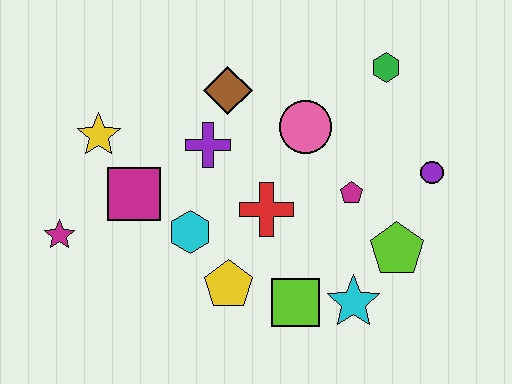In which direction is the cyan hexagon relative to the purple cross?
The cyan hexagon is below the purple cross.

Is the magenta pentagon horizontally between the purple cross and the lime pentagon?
Yes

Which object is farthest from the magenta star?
The purple circle is farthest from the magenta star.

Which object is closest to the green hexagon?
The pink circle is closest to the green hexagon.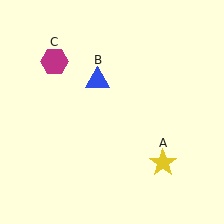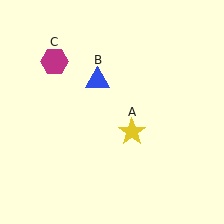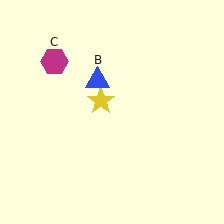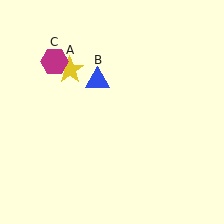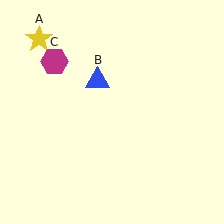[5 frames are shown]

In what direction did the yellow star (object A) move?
The yellow star (object A) moved up and to the left.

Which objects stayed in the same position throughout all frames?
Blue triangle (object B) and magenta hexagon (object C) remained stationary.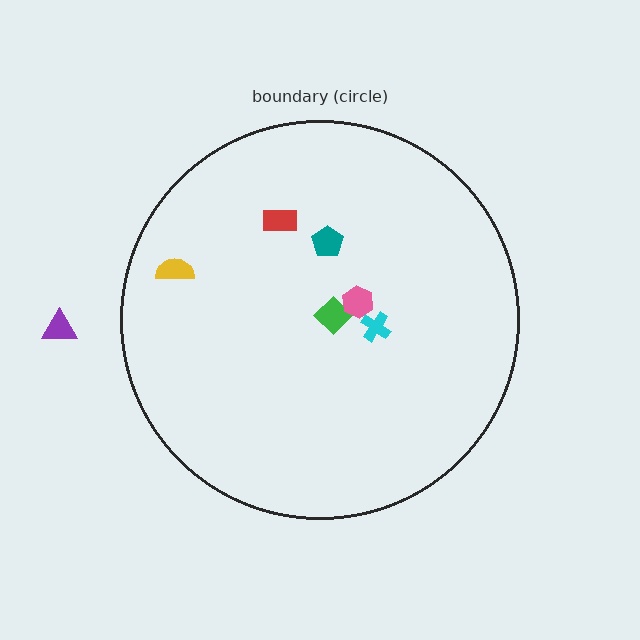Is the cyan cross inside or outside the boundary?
Inside.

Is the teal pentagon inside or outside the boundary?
Inside.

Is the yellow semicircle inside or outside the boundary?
Inside.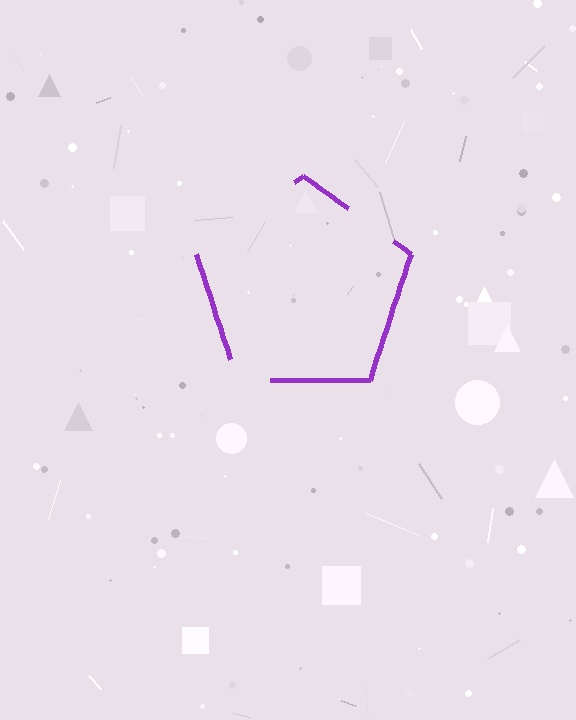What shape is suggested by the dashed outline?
The dashed outline suggests a pentagon.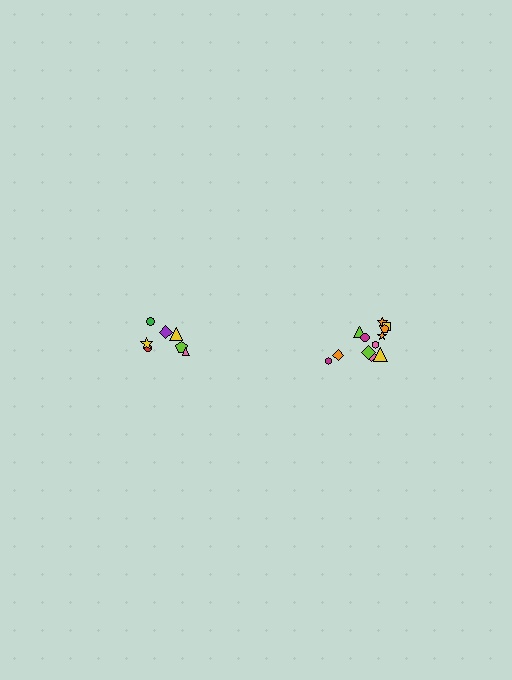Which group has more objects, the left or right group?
The right group.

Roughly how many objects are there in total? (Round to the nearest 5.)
Roughly 20 objects in total.